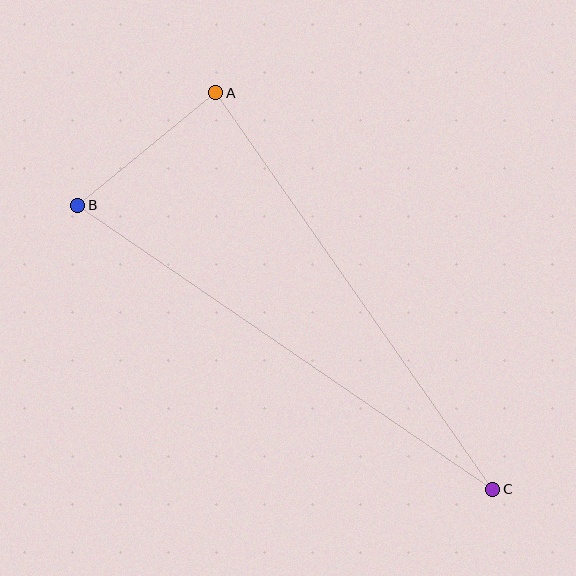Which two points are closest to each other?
Points A and B are closest to each other.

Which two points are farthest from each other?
Points B and C are farthest from each other.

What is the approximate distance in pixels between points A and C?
The distance between A and C is approximately 484 pixels.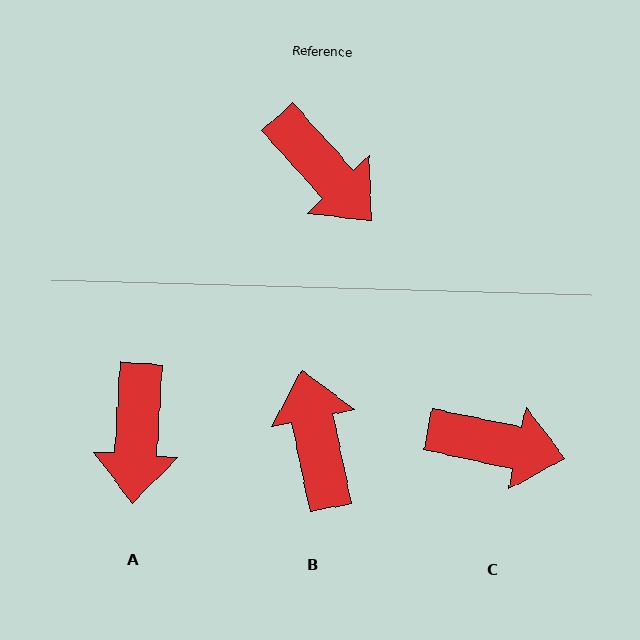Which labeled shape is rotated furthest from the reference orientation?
B, about 150 degrees away.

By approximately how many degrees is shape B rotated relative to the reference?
Approximately 150 degrees counter-clockwise.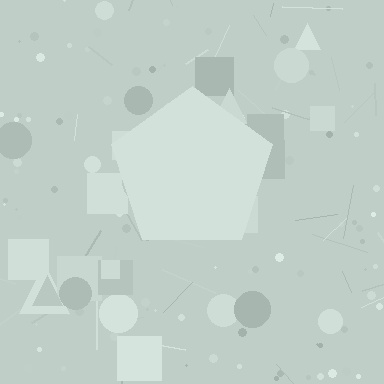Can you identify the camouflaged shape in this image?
The camouflaged shape is a pentagon.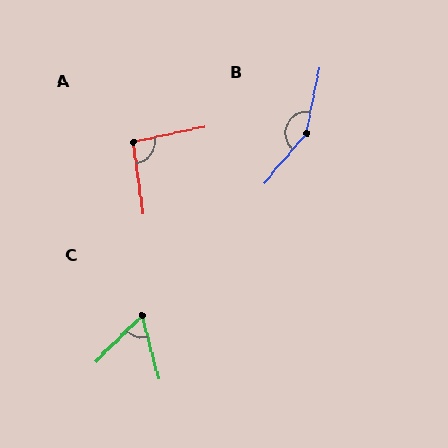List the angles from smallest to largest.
C (60°), A (93°), B (151°).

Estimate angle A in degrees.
Approximately 93 degrees.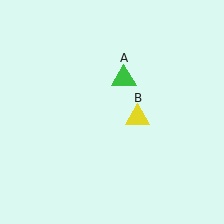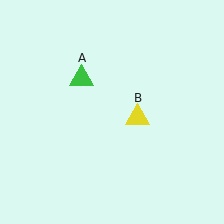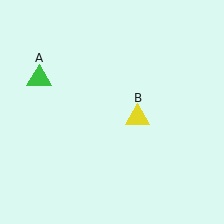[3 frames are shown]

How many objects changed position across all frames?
1 object changed position: green triangle (object A).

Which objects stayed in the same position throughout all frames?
Yellow triangle (object B) remained stationary.